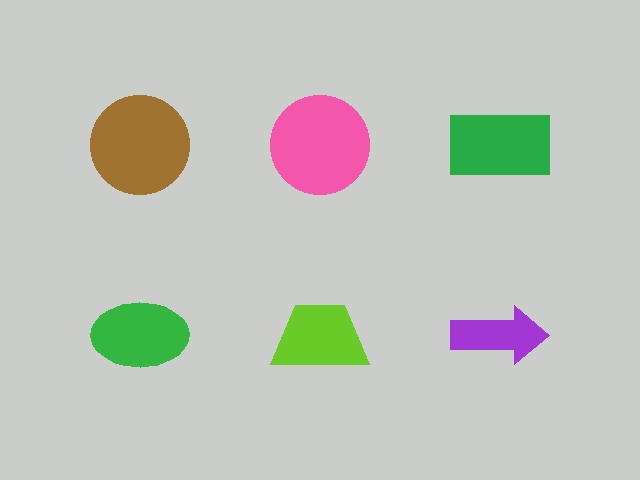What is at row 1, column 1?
A brown circle.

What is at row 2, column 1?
A green ellipse.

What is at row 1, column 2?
A pink circle.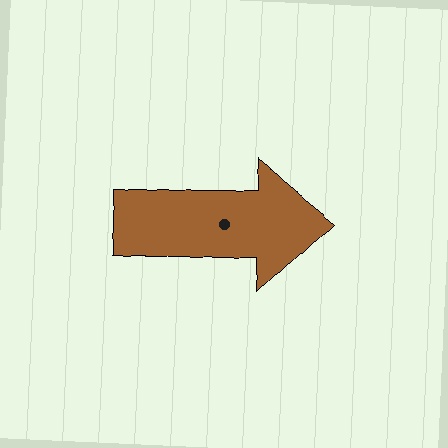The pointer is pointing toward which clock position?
Roughly 3 o'clock.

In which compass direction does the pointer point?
East.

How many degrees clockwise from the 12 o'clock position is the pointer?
Approximately 88 degrees.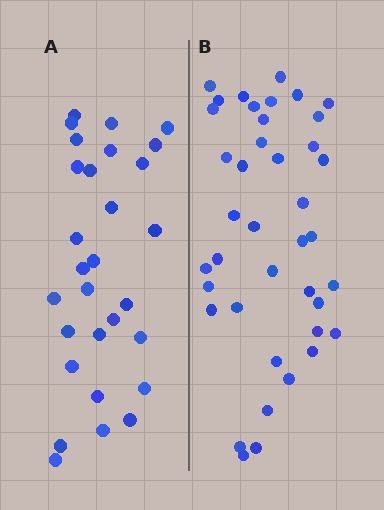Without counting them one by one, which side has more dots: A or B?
Region B (the right region) has more dots.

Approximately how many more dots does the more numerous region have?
Region B has roughly 12 or so more dots than region A.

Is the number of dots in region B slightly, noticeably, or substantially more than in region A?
Region B has noticeably more, but not dramatically so. The ratio is roughly 1.4 to 1.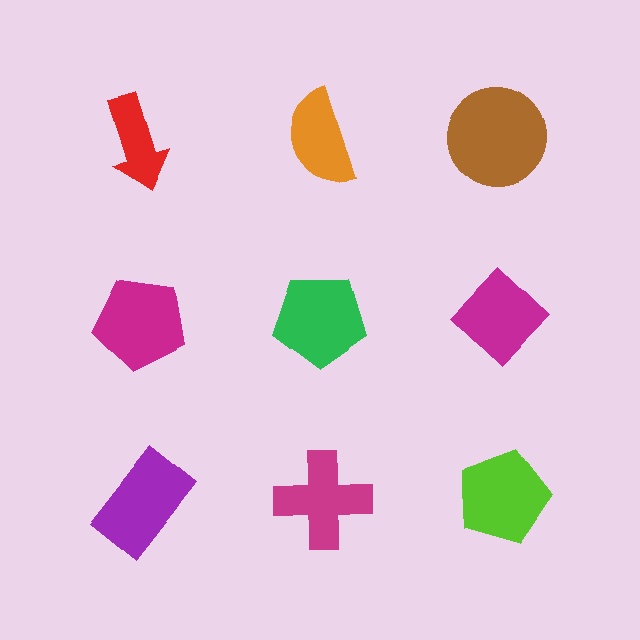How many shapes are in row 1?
3 shapes.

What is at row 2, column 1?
A magenta pentagon.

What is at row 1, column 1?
A red arrow.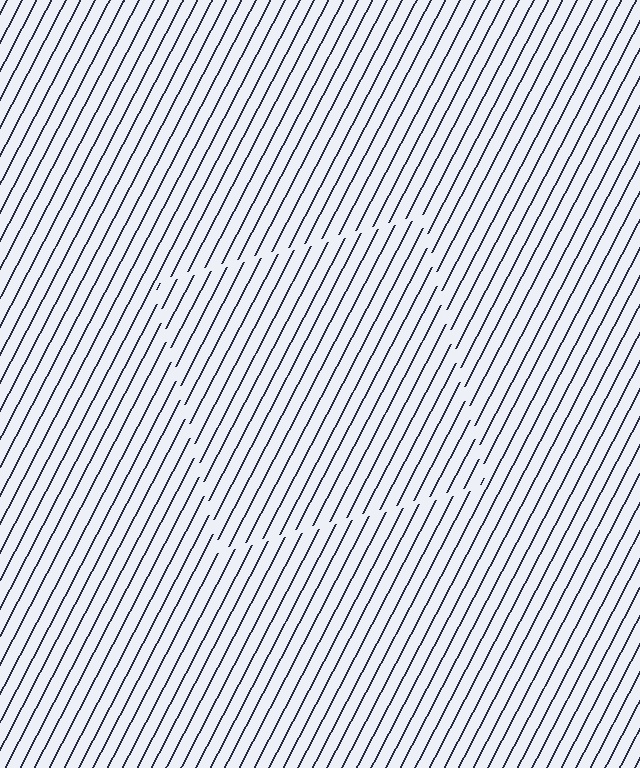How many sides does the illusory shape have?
4 sides — the line-ends trace a square.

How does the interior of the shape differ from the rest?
The interior of the shape contains the same grating, shifted by half a period — the contour is defined by the phase discontinuity where line-ends from the inner and outer gratings abut.